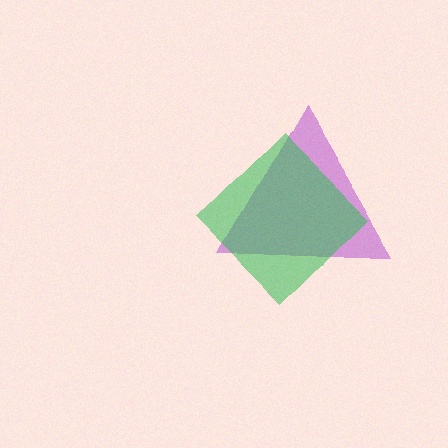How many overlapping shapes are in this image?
There are 2 overlapping shapes in the image.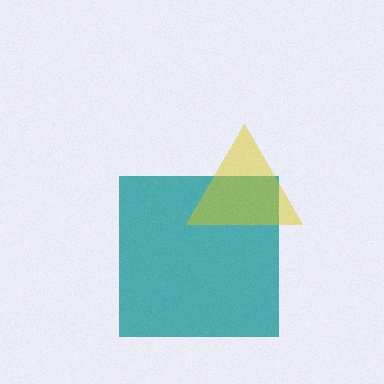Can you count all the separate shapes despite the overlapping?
Yes, there are 2 separate shapes.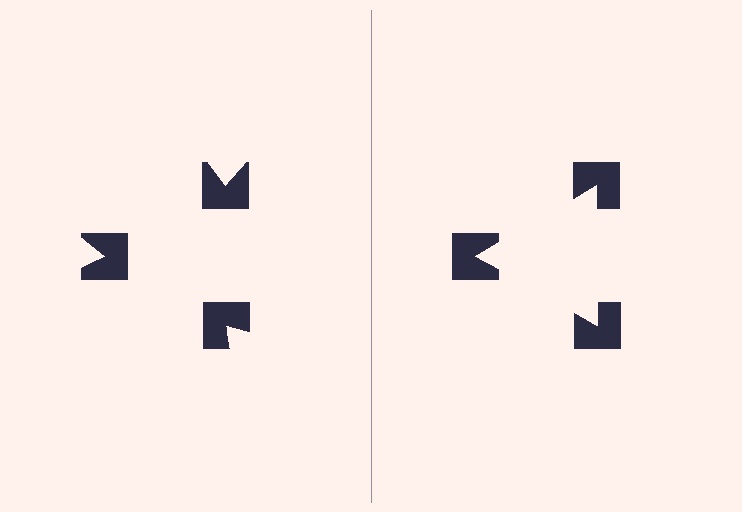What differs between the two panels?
The notched squares are positioned identically on both sides; only the wedge orientations differ. On the right they align to a triangle; on the left they are misaligned.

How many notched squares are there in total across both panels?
6 — 3 on each side.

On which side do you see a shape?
An illusory triangle appears on the right side. On the left side the wedge cuts are rotated, so no coherent shape forms.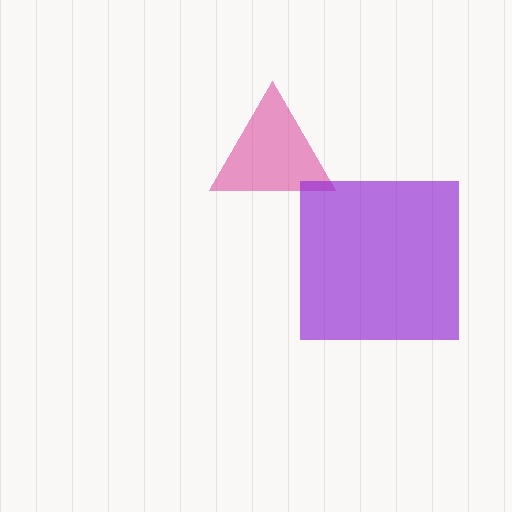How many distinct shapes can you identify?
There are 2 distinct shapes: a magenta triangle, a purple square.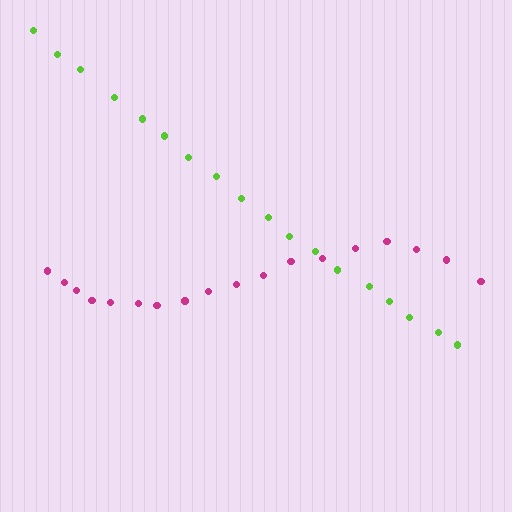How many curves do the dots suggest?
There are 2 distinct paths.